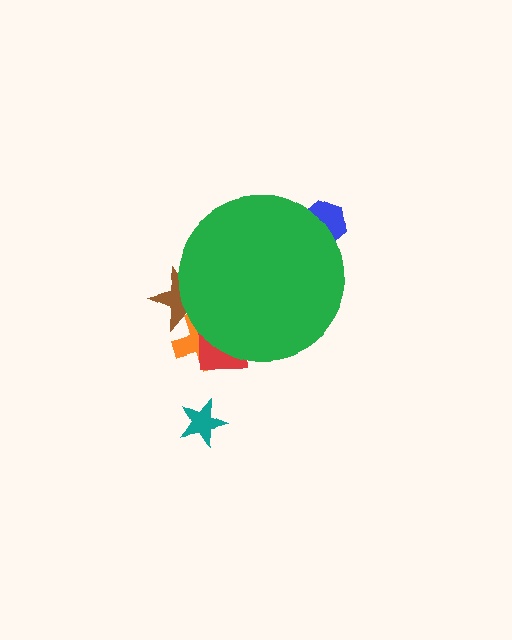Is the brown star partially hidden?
Yes, the brown star is partially hidden behind the green circle.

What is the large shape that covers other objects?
A green circle.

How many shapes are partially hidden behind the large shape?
4 shapes are partially hidden.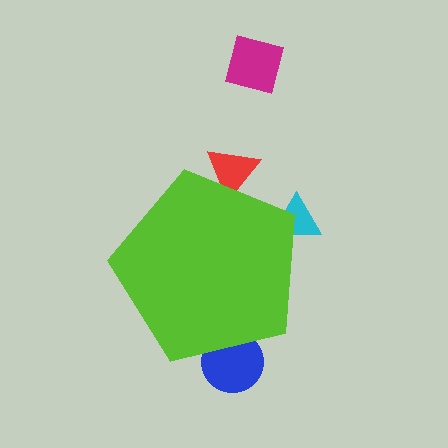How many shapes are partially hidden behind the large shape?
3 shapes are partially hidden.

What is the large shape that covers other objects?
A lime pentagon.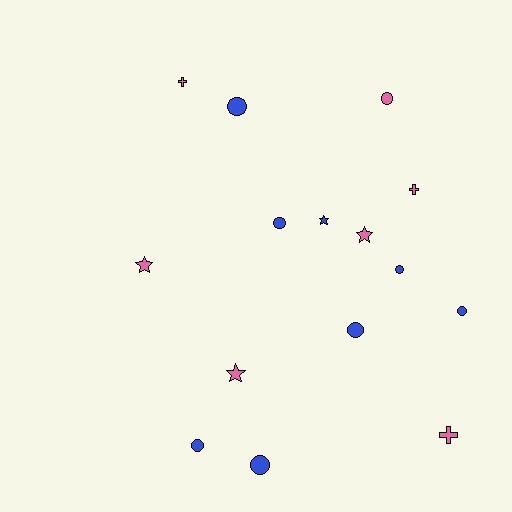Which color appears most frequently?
Blue, with 8 objects.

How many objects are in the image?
There are 15 objects.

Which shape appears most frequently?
Circle, with 8 objects.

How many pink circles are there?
There is 1 pink circle.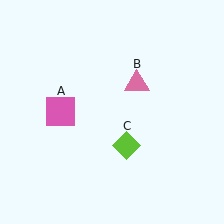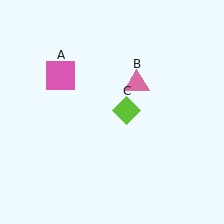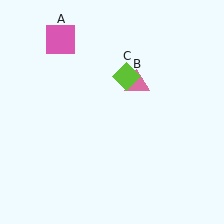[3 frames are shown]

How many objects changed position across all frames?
2 objects changed position: pink square (object A), lime diamond (object C).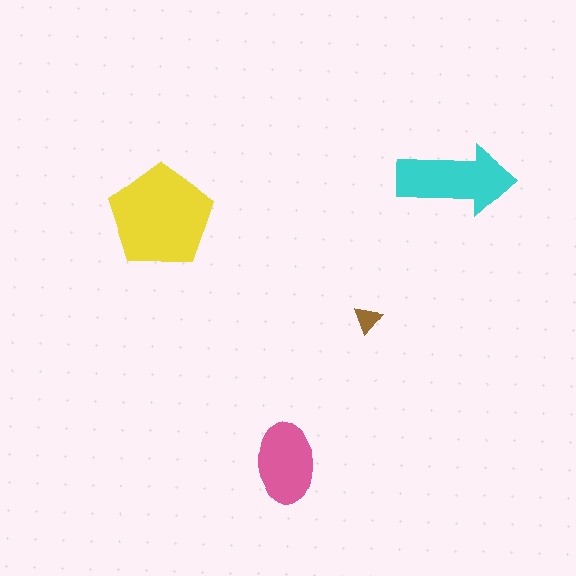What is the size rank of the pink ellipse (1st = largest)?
3rd.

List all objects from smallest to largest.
The brown triangle, the pink ellipse, the cyan arrow, the yellow pentagon.